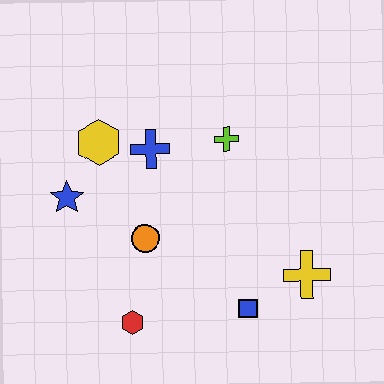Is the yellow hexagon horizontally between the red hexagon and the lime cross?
No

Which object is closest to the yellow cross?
The blue square is closest to the yellow cross.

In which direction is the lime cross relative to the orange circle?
The lime cross is above the orange circle.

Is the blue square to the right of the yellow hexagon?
Yes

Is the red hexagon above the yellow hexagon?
No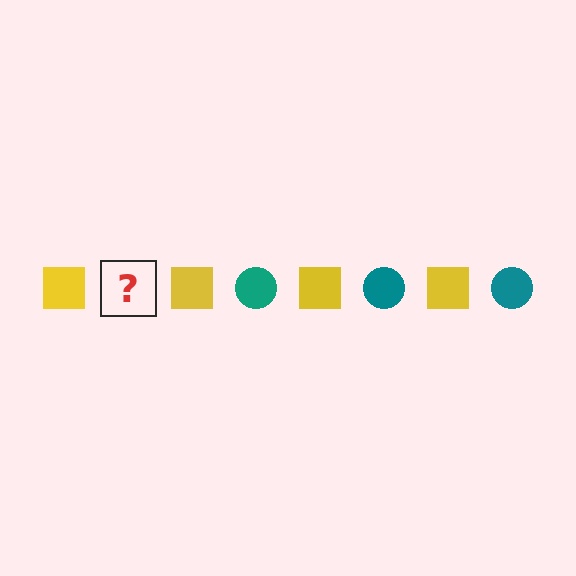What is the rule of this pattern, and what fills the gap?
The rule is that the pattern alternates between yellow square and teal circle. The gap should be filled with a teal circle.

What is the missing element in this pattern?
The missing element is a teal circle.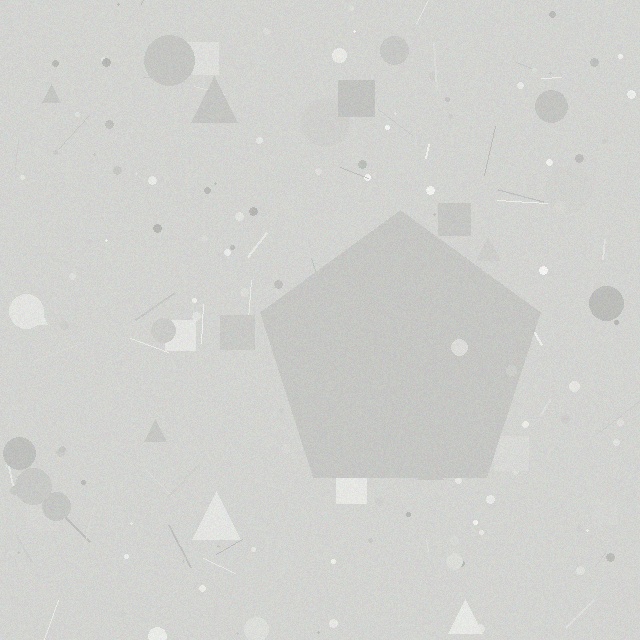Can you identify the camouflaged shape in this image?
The camouflaged shape is a pentagon.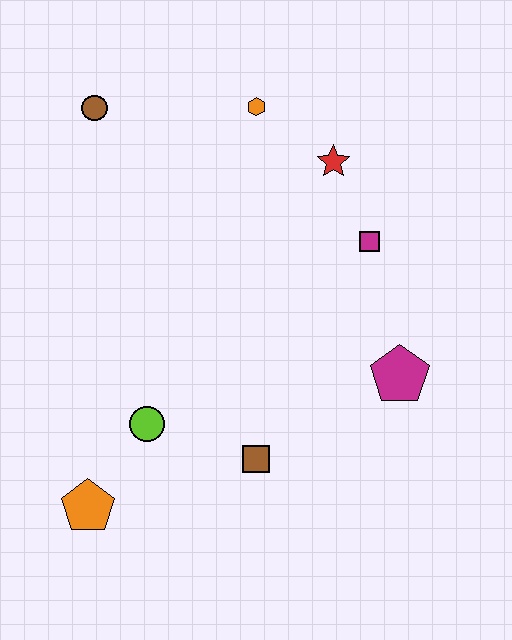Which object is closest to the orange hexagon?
The red star is closest to the orange hexagon.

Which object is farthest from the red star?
The orange pentagon is farthest from the red star.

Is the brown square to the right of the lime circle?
Yes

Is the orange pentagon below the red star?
Yes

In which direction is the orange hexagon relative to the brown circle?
The orange hexagon is to the right of the brown circle.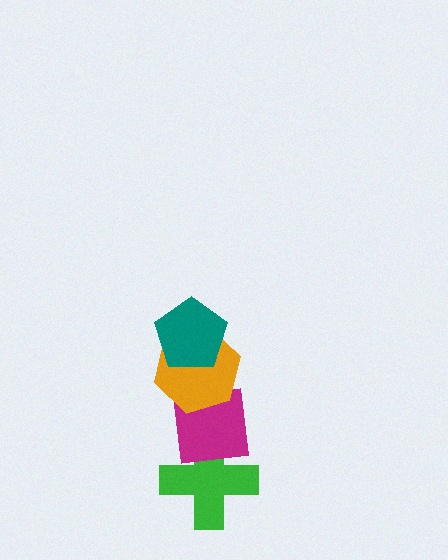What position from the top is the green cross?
The green cross is 4th from the top.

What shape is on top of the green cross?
The magenta square is on top of the green cross.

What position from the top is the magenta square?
The magenta square is 3rd from the top.